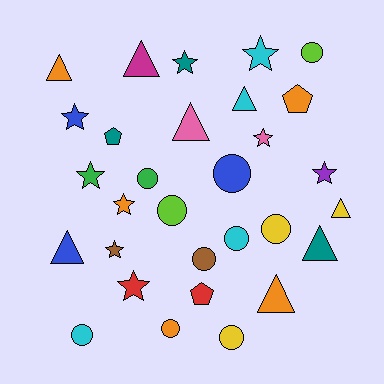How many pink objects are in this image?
There are 2 pink objects.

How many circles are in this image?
There are 10 circles.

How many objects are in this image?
There are 30 objects.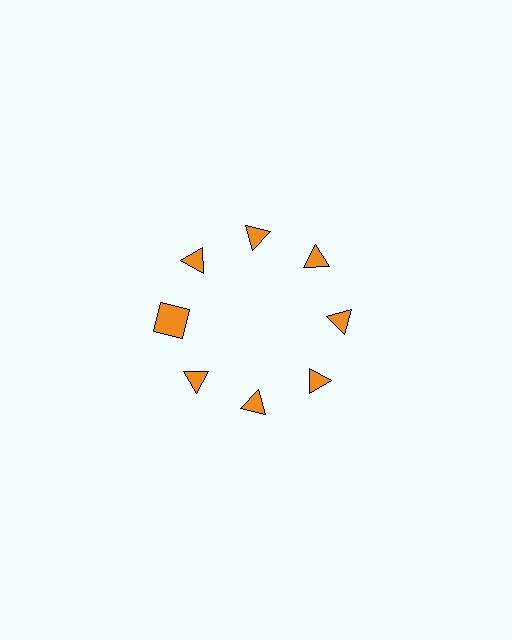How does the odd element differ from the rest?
It has a different shape: square instead of triangle.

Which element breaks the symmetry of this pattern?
The orange square at roughly the 9 o'clock position breaks the symmetry. All other shapes are orange triangles.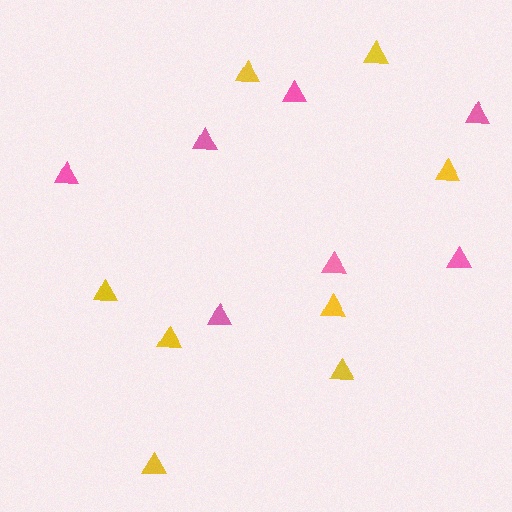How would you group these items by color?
There are 2 groups: one group of pink triangles (7) and one group of yellow triangles (8).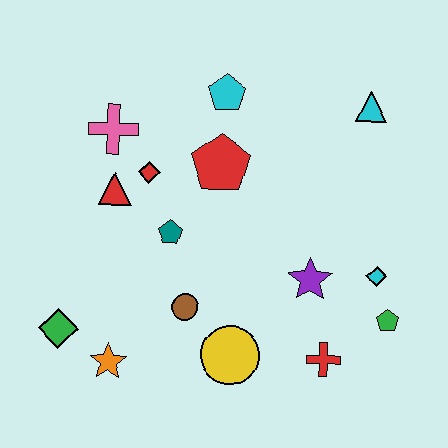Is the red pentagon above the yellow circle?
Yes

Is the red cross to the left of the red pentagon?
No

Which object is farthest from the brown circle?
The cyan triangle is farthest from the brown circle.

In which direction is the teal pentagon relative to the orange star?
The teal pentagon is above the orange star.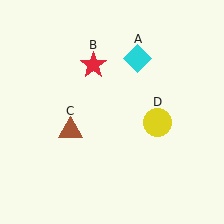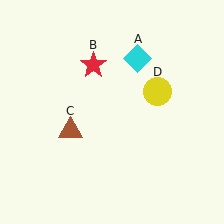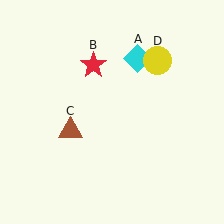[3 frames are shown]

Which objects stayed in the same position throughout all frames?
Cyan diamond (object A) and red star (object B) and brown triangle (object C) remained stationary.